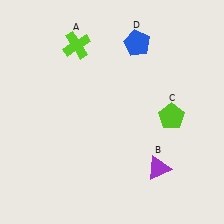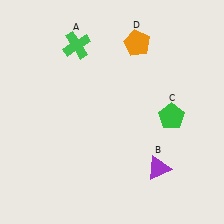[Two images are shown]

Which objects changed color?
A changed from lime to green. C changed from lime to green. D changed from blue to orange.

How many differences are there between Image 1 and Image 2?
There are 3 differences between the two images.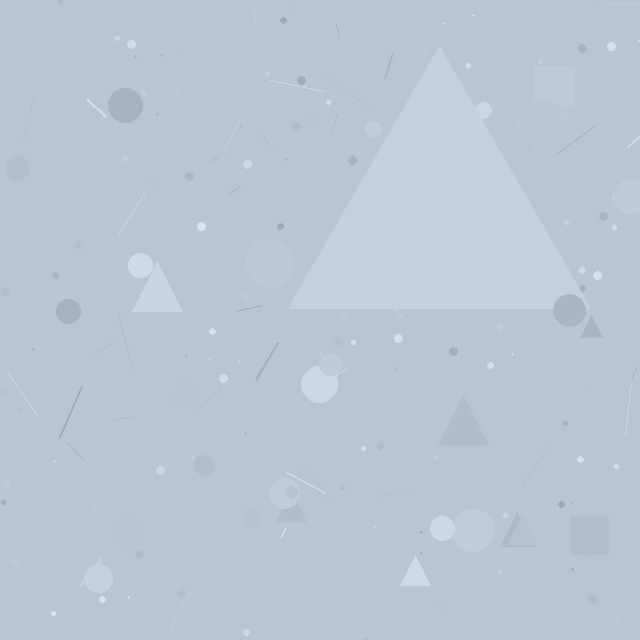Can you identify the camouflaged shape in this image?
The camouflaged shape is a triangle.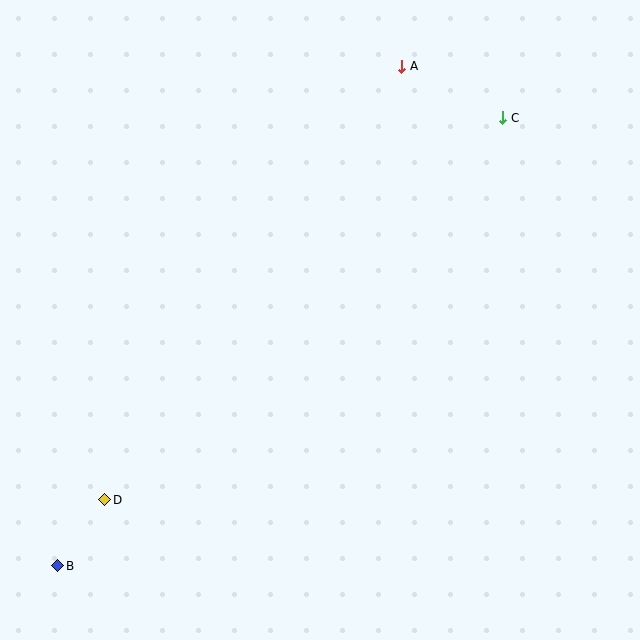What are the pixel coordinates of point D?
Point D is at (105, 500).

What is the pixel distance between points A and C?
The distance between A and C is 114 pixels.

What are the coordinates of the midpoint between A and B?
The midpoint between A and B is at (230, 316).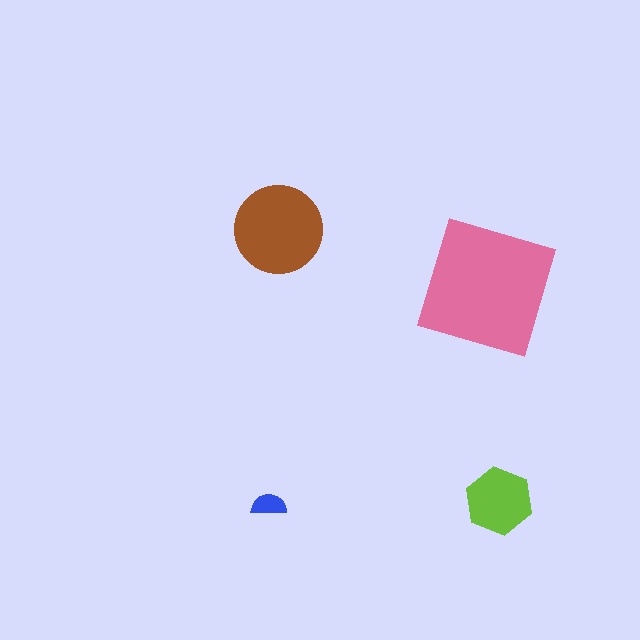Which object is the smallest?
The blue semicircle.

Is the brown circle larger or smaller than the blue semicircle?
Larger.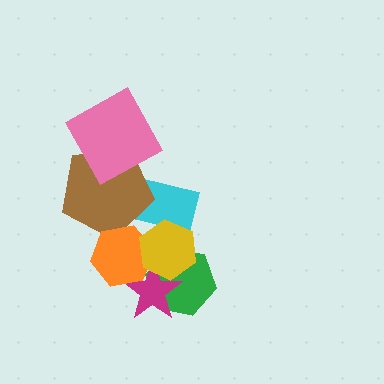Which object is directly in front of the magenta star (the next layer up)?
The orange hexagon is directly in front of the magenta star.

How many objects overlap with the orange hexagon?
3 objects overlap with the orange hexagon.